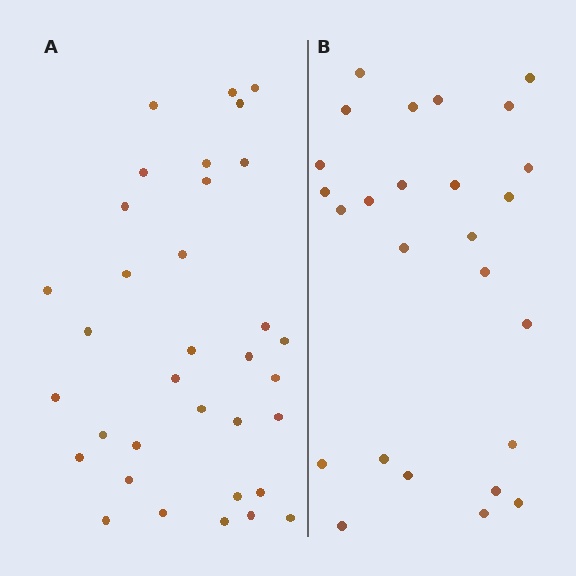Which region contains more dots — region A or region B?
Region A (the left region) has more dots.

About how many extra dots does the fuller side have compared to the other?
Region A has roughly 8 or so more dots than region B.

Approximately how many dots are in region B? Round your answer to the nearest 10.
About 30 dots. (The exact count is 26, which rounds to 30.)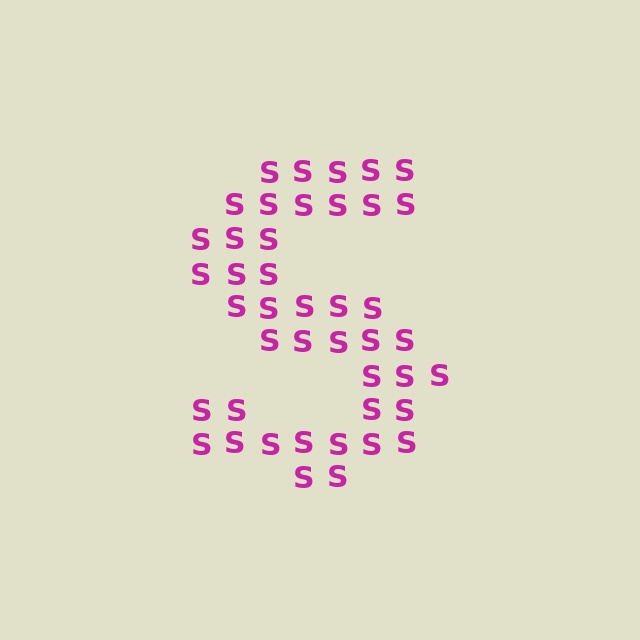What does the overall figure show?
The overall figure shows the letter S.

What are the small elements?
The small elements are letter S's.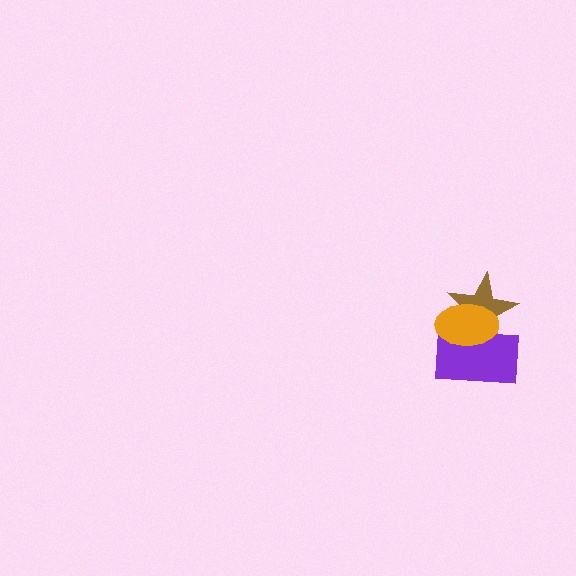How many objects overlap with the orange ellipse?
2 objects overlap with the orange ellipse.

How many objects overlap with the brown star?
2 objects overlap with the brown star.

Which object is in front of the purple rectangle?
The orange ellipse is in front of the purple rectangle.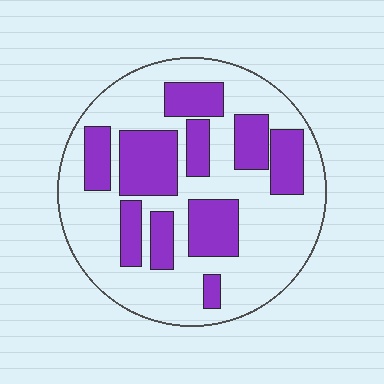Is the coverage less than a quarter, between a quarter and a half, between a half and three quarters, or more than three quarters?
Between a quarter and a half.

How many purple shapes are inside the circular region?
10.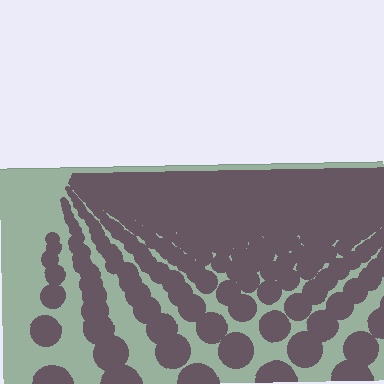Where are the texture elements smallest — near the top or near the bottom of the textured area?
Near the top.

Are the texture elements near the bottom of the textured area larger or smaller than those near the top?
Larger. Near the bottom, elements are closer to the viewer and appear at a bigger on-screen size.